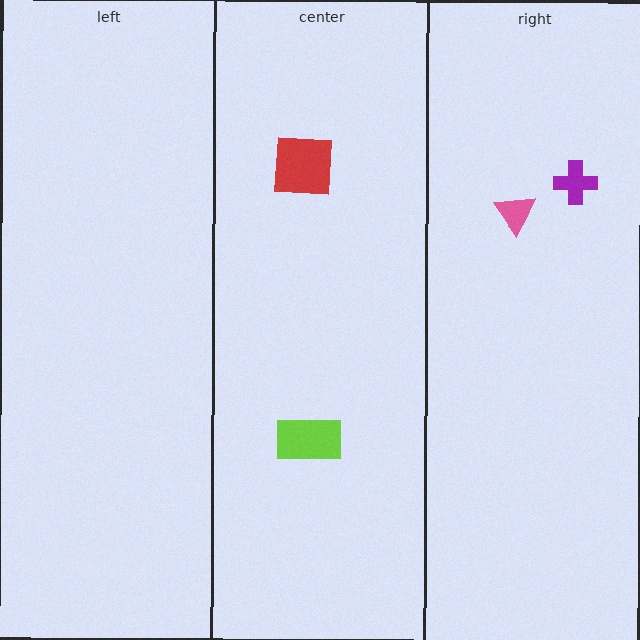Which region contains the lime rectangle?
The center region.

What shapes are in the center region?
The lime rectangle, the red square.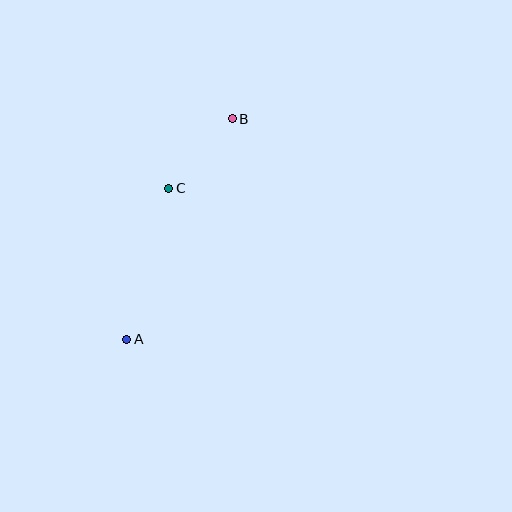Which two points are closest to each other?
Points B and C are closest to each other.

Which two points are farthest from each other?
Points A and B are farthest from each other.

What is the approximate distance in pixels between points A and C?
The distance between A and C is approximately 157 pixels.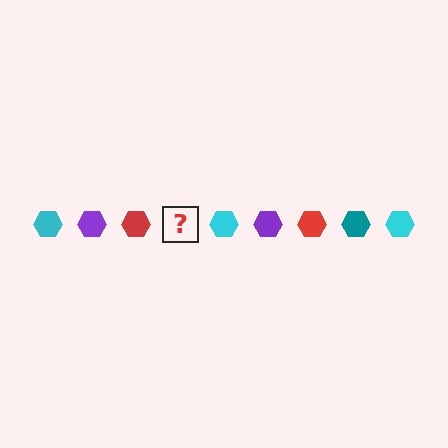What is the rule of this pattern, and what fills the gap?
The rule is that the pattern cycles through cyan, purple, red, teal hexagons. The gap should be filled with a teal hexagon.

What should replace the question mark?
The question mark should be replaced with a teal hexagon.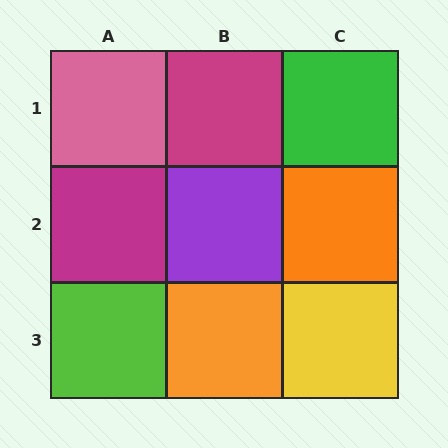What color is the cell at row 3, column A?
Lime.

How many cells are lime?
1 cell is lime.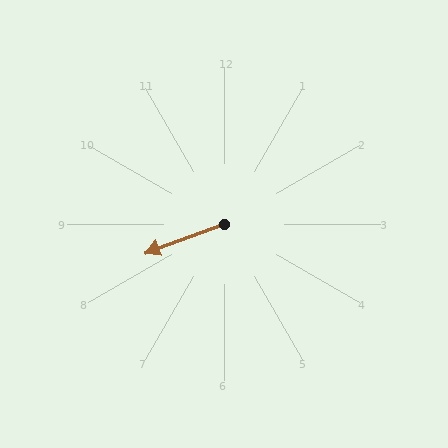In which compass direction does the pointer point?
West.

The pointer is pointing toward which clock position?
Roughly 8 o'clock.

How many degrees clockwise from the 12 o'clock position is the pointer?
Approximately 250 degrees.